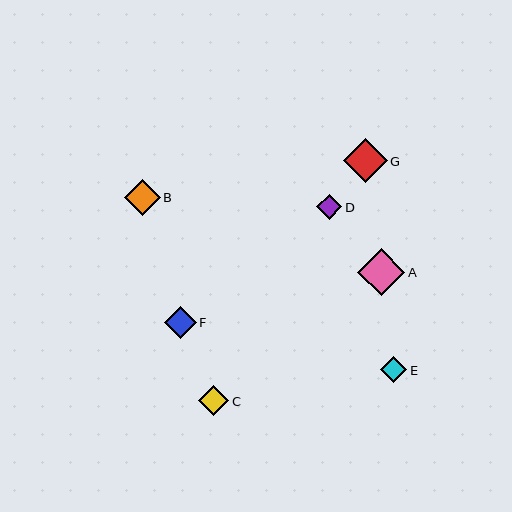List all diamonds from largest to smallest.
From largest to smallest: A, G, B, F, C, E, D.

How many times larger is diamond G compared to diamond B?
Diamond G is approximately 1.2 times the size of diamond B.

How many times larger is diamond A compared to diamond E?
Diamond A is approximately 1.8 times the size of diamond E.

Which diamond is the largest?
Diamond A is the largest with a size of approximately 47 pixels.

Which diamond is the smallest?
Diamond D is the smallest with a size of approximately 25 pixels.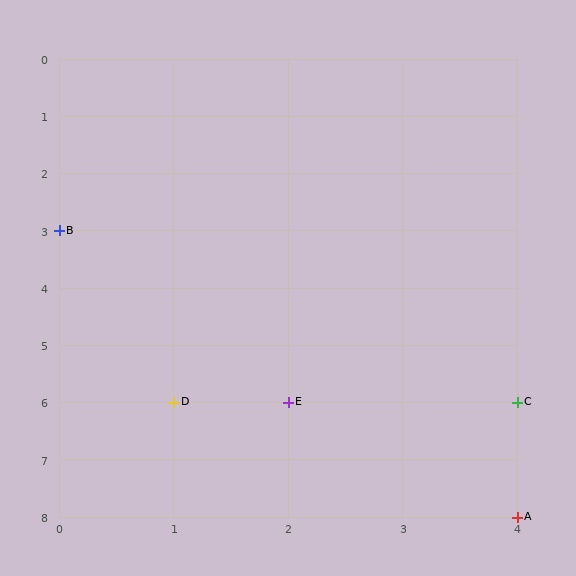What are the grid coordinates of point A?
Point A is at grid coordinates (4, 8).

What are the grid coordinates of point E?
Point E is at grid coordinates (2, 6).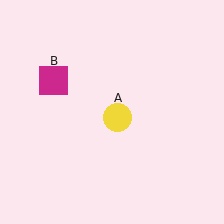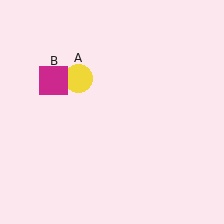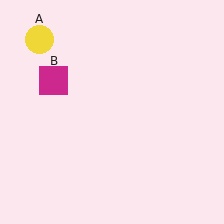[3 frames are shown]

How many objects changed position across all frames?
1 object changed position: yellow circle (object A).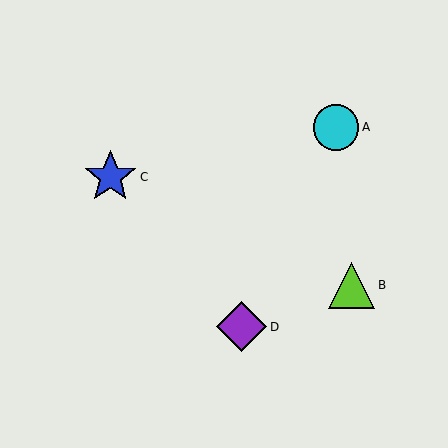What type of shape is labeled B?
Shape B is a lime triangle.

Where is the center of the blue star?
The center of the blue star is at (110, 177).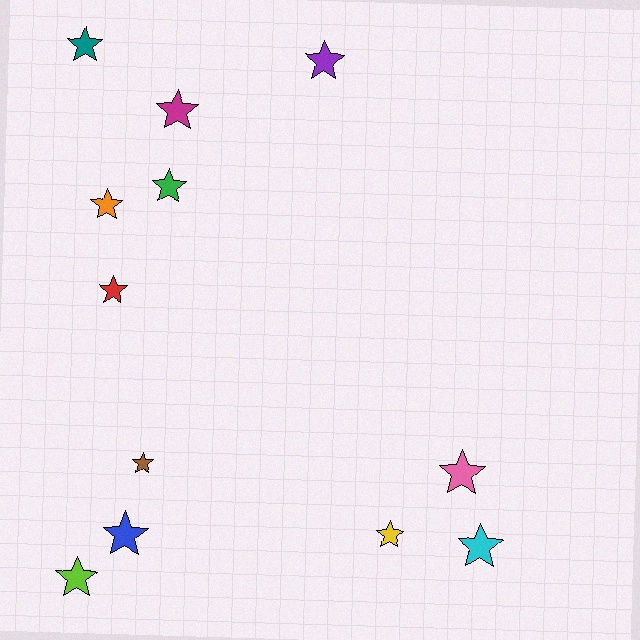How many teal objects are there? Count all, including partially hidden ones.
There is 1 teal object.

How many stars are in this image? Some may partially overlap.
There are 12 stars.